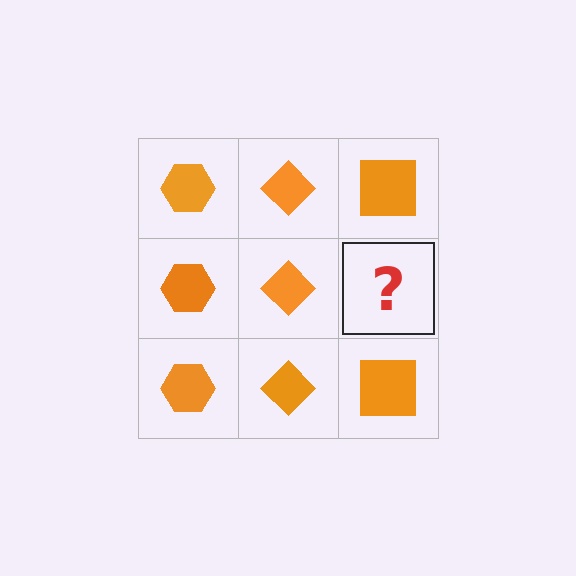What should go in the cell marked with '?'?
The missing cell should contain an orange square.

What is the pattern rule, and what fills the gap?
The rule is that each column has a consistent shape. The gap should be filled with an orange square.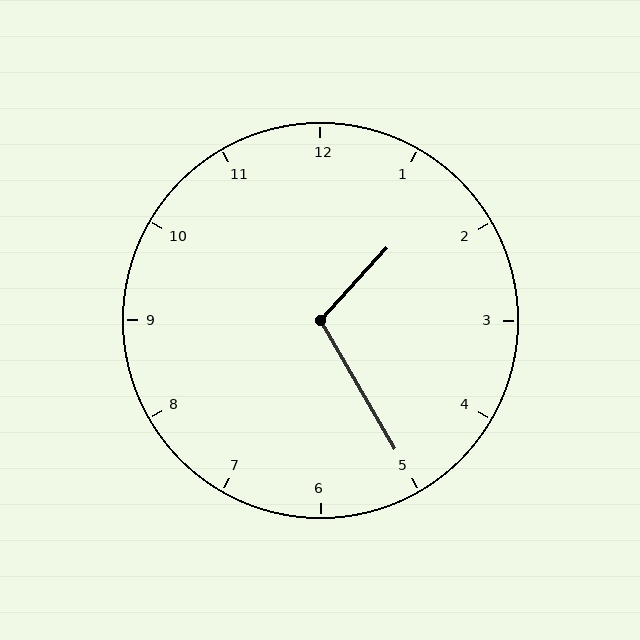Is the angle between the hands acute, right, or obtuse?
It is obtuse.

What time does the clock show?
1:25.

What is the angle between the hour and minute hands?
Approximately 108 degrees.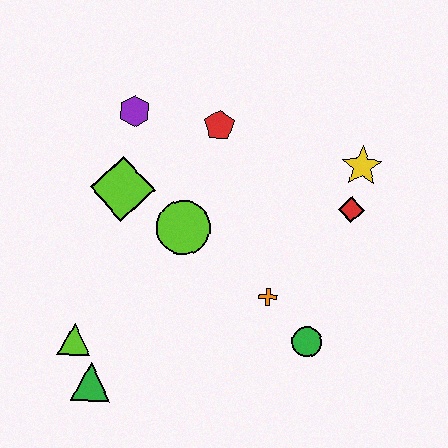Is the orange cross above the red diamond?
No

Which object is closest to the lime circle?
The lime diamond is closest to the lime circle.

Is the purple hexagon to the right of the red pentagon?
No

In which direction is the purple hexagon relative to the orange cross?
The purple hexagon is above the orange cross.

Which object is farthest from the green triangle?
The yellow star is farthest from the green triangle.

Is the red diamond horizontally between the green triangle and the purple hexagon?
No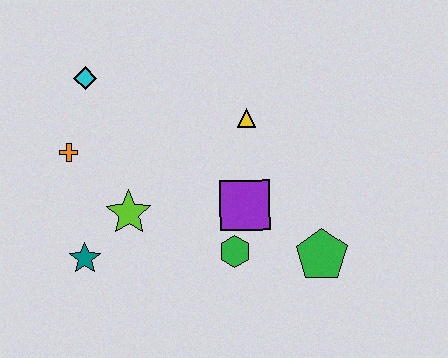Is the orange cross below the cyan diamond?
Yes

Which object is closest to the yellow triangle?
The purple square is closest to the yellow triangle.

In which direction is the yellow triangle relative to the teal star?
The yellow triangle is to the right of the teal star.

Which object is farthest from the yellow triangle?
The teal star is farthest from the yellow triangle.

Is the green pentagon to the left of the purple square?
No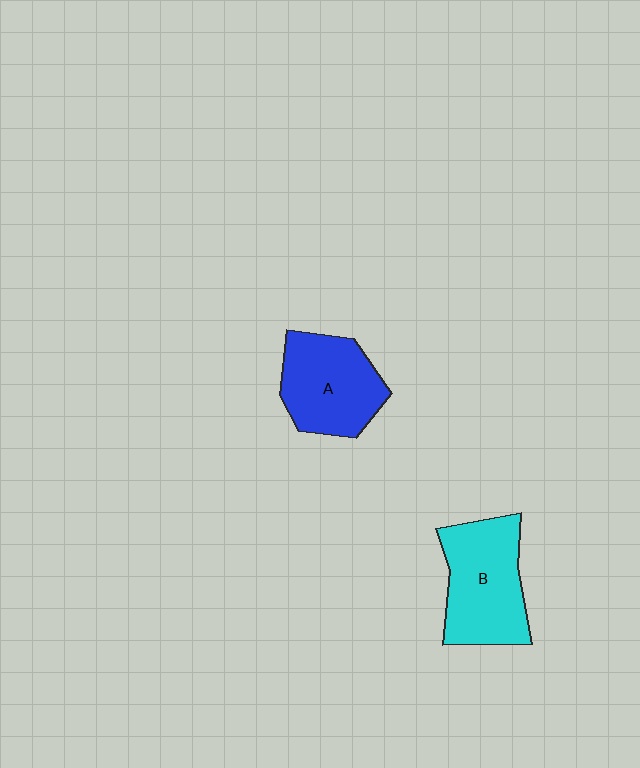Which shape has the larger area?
Shape B (cyan).